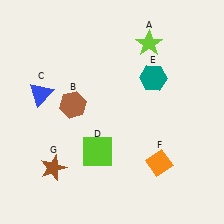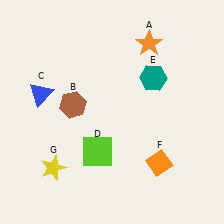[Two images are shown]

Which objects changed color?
A changed from lime to orange. G changed from brown to yellow.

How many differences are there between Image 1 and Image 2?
There are 2 differences between the two images.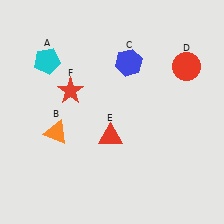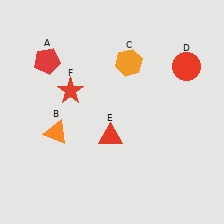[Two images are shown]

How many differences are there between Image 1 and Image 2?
There are 2 differences between the two images.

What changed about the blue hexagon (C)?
In Image 1, C is blue. In Image 2, it changed to orange.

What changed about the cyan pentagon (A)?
In Image 1, A is cyan. In Image 2, it changed to red.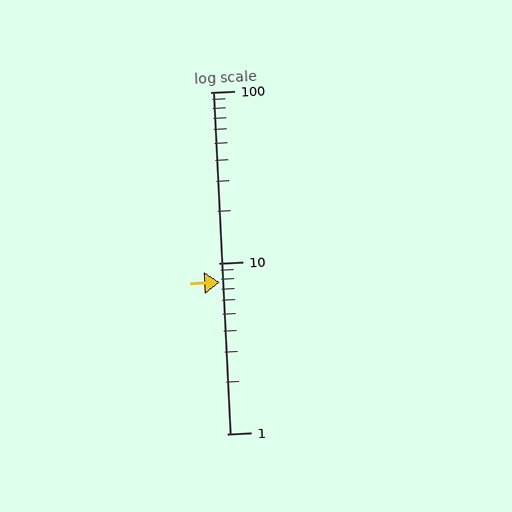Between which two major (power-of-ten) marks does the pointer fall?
The pointer is between 1 and 10.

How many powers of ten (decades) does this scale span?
The scale spans 2 decades, from 1 to 100.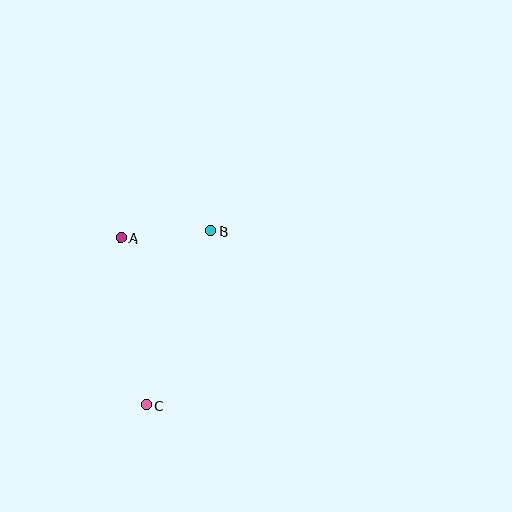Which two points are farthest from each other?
Points B and C are farthest from each other.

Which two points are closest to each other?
Points A and B are closest to each other.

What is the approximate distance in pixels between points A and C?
The distance between A and C is approximately 169 pixels.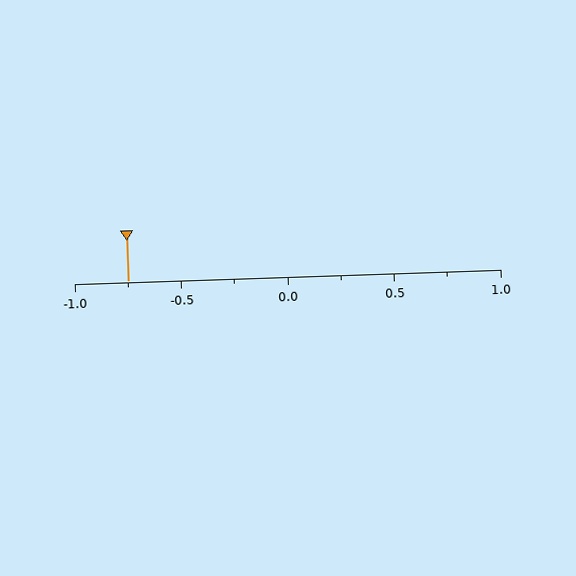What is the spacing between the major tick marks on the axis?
The major ticks are spaced 0.5 apart.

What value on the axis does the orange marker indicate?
The marker indicates approximately -0.75.